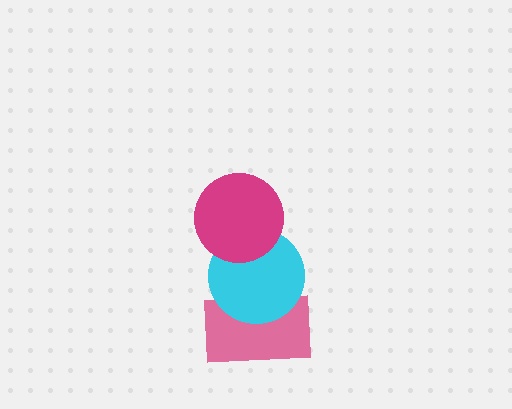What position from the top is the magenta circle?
The magenta circle is 1st from the top.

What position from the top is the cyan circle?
The cyan circle is 2nd from the top.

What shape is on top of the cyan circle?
The magenta circle is on top of the cyan circle.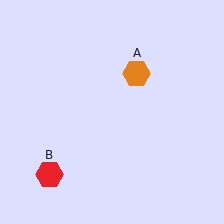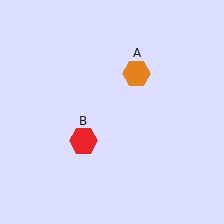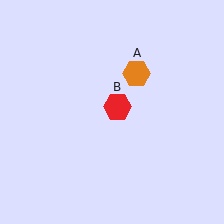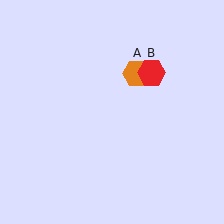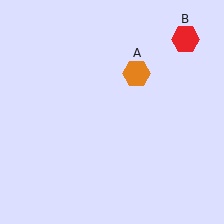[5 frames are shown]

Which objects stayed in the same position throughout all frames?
Orange hexagon (object A) remained stationary.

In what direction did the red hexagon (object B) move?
The red hexagon (object B) moved up and to the right.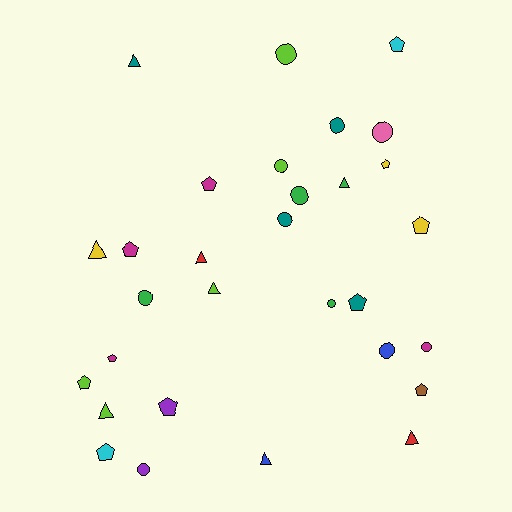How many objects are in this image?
There are 30 objects.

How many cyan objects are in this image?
There are 2 cyan objects.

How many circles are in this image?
There are 11 circles.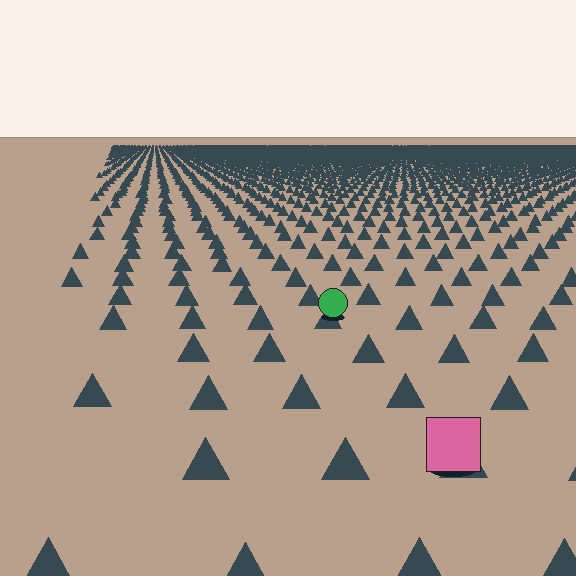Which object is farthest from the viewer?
The green circle is farthest from the viewer. It appears smaller and the ground texture around it is denser.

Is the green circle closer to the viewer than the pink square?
No. The pink square is closer — you can tell from the texture gradient: the ground texture is coarser near it.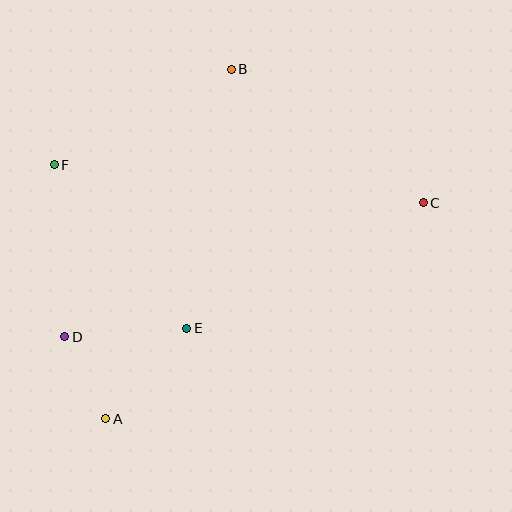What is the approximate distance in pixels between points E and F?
The distance between E and F is approximately 211 pixels.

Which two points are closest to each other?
Points A and D are closest to each other.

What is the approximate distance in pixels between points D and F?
The distance between D and F is approximately 173 pixels.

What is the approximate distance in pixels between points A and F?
The distance between A and F is approximately 259 pixels.